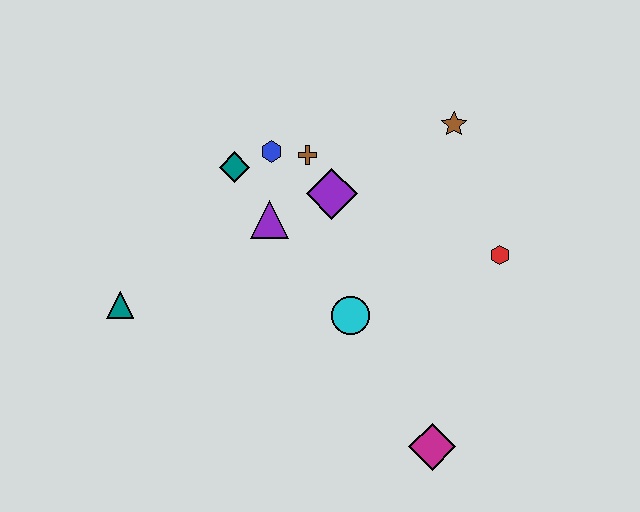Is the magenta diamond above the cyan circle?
No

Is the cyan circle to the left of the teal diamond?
No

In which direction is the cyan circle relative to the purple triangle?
The cyan circle is below the purple triangle.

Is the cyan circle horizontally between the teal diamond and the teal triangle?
No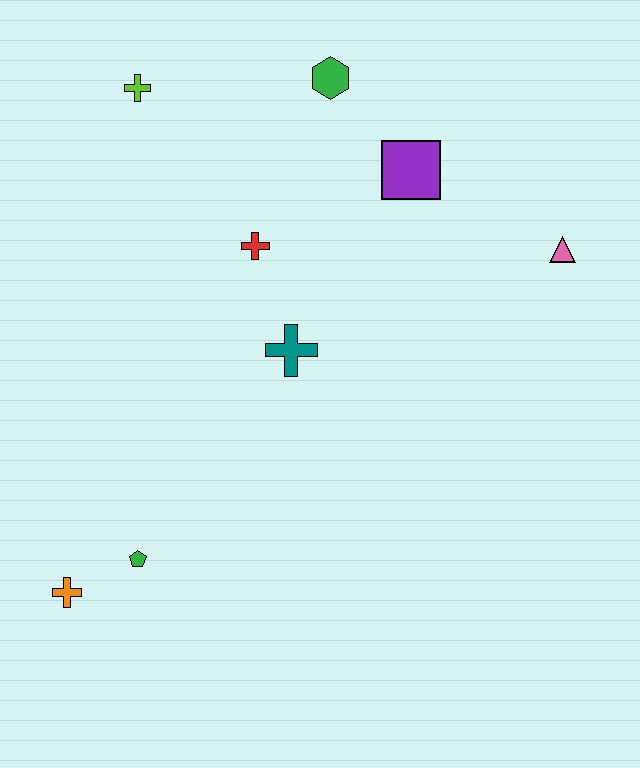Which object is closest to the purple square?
The green hexagon is closest to the purple square.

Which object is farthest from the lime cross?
The orange cross is farthest from the lime cross.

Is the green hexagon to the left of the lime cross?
No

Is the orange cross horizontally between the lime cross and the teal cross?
No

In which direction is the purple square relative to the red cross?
The purple square is to the right of the red cross.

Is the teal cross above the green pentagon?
Yes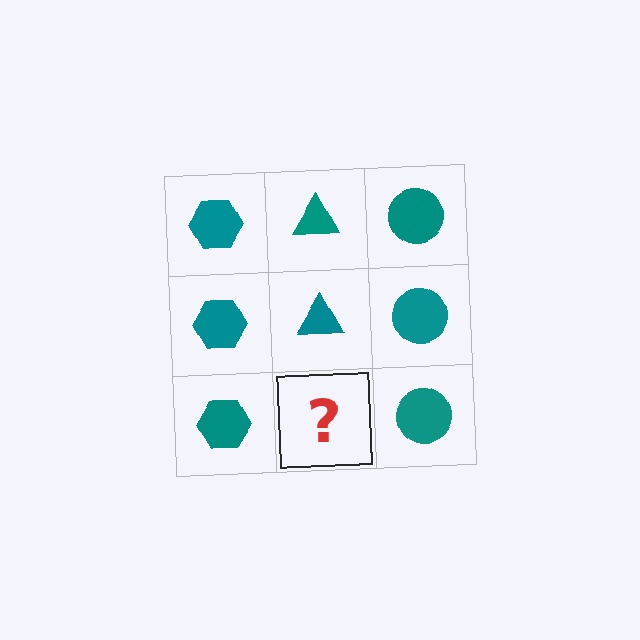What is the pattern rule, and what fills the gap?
The rule is that each column has a consistent shape. The gap should be filled with a teal triangle.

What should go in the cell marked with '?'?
The missing cell should contain a teal triangle.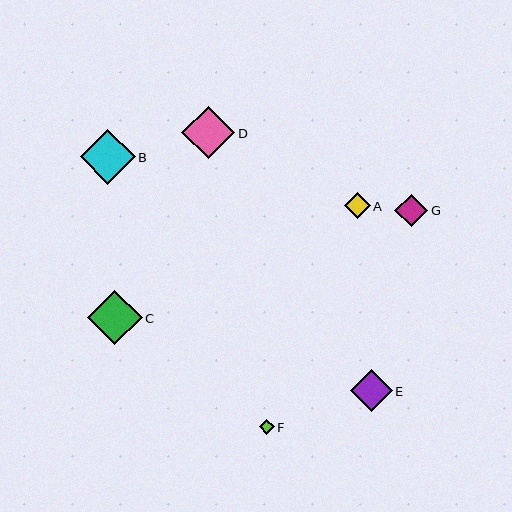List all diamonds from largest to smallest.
From largest to smallest: B, C, D, E, G, A, F.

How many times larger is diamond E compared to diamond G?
Diamond E is approximately 1.3 times the size of diamond G.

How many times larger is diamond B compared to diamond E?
Diamond B is approximately 1.3 times the size of diamond E.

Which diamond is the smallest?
Diamond F is the smallest with a size of approximately 15 pixels.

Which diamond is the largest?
Diamond B is the largest with a size of approximately 55 pixels.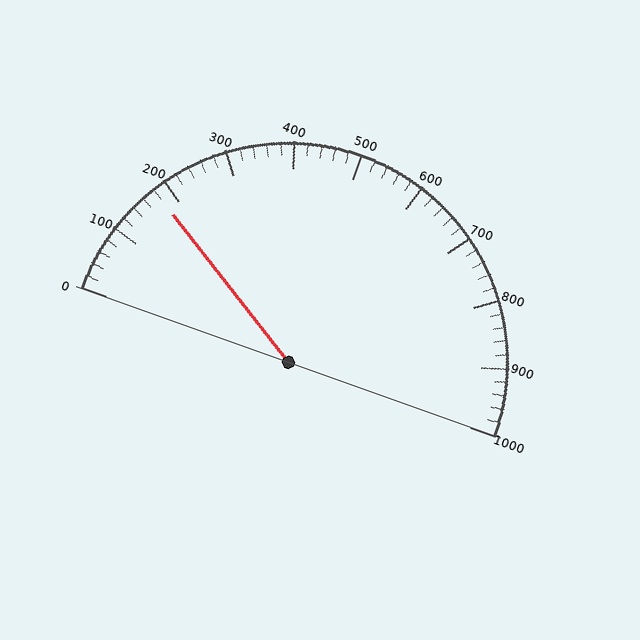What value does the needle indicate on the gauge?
The needle indicates approximately 180.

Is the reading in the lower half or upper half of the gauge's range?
The reading is in the lower half of the range (0 to 1000).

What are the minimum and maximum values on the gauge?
The gauge ranges from 0 to 1000.